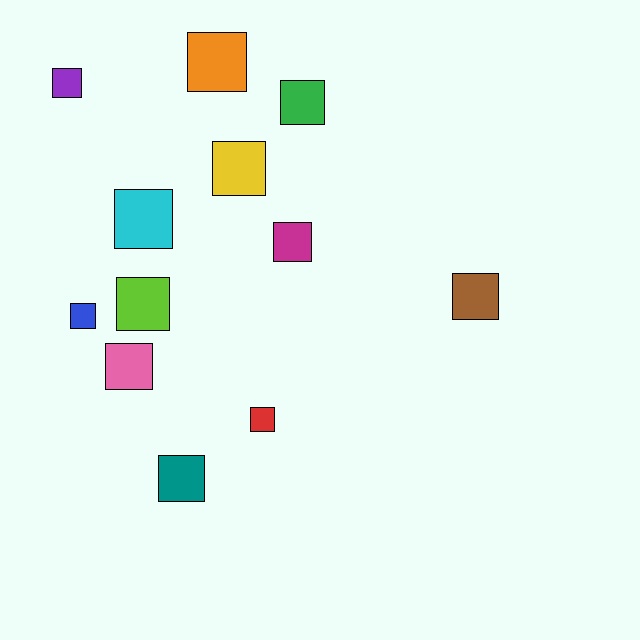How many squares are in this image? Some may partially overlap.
There are 12 squares.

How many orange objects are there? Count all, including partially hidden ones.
There is 1 orange object.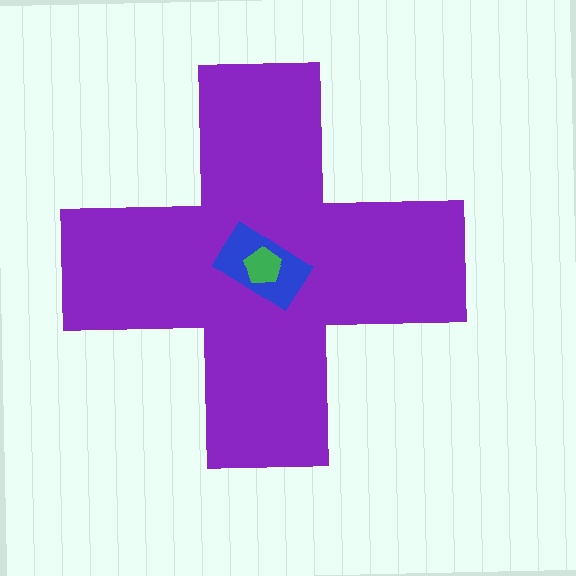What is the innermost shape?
The green pentagon.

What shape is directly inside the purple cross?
The blue rectangle.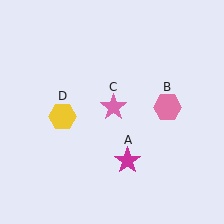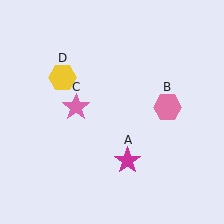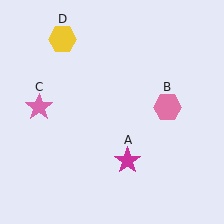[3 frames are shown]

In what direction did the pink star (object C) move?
The pink star (object C) moved left.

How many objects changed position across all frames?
2 objects changed position: pink star (object C), yellow hexagon (object D).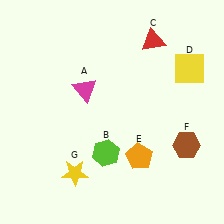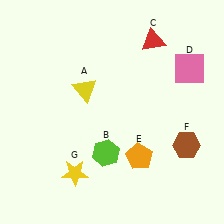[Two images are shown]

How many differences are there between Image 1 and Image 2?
There are 2 differences between the two images.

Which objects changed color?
A changed from magenta to yellow. D changed from yellow to pink.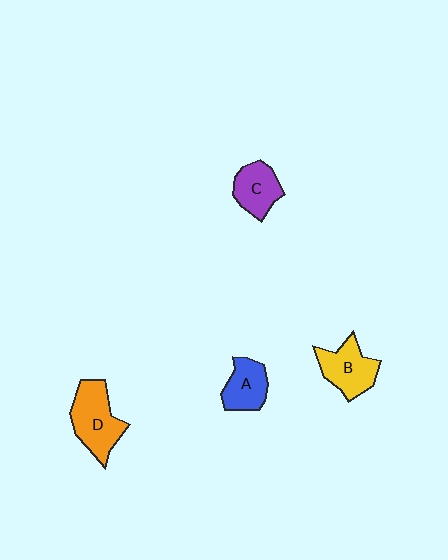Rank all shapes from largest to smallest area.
From largest to smallest: D (orange), B (yellow), C (purple), A (blue).